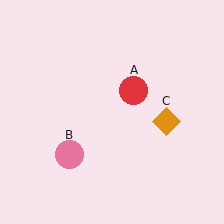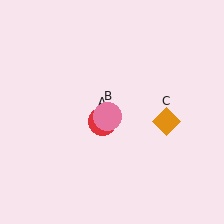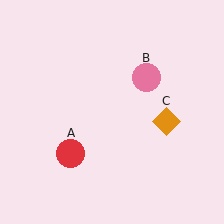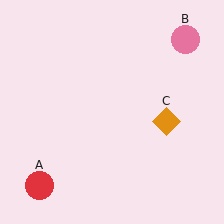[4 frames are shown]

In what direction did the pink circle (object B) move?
The pink circle (object B) moved up and to the right.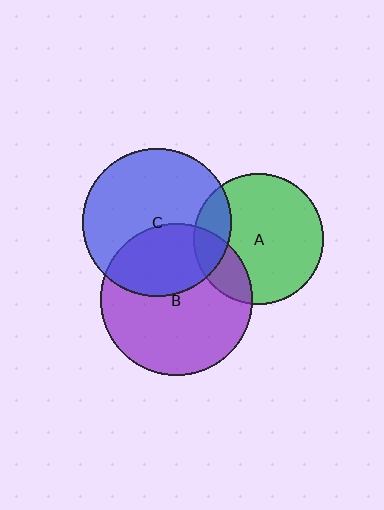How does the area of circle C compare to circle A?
Approximately 1.3 times.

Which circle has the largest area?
Circle B (purple).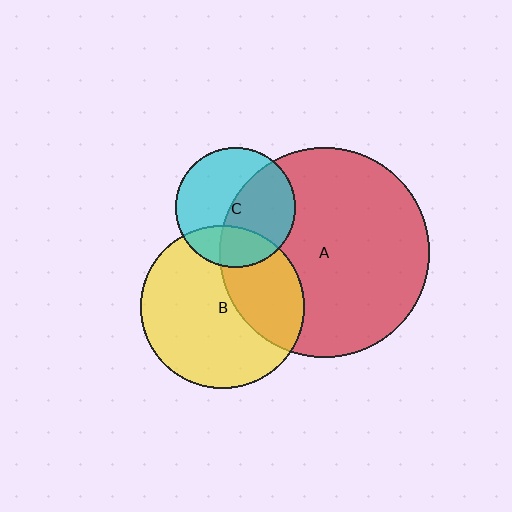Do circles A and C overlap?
Yes.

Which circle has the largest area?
Circle A (red).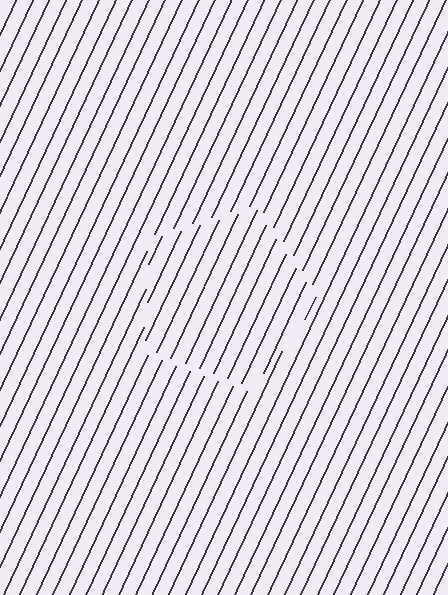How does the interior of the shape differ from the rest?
The interior of the shape contains the same grating, shifted by half a period — the contour is defined by the phase discontinuity where line-ends from the inner and outer gratings abut.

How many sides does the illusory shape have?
5 sides — the line-ends trace a pentagon.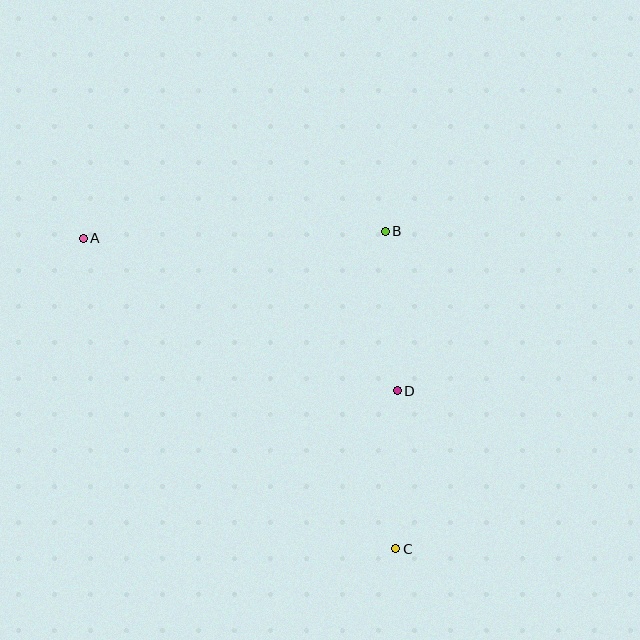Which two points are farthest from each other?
Points A and C are farthest from each other.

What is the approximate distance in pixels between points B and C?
The distance between B and C is approximately 317 pixels.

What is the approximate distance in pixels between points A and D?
The distance between A and D is approximately 349 pixels.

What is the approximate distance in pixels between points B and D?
The distance between B and D is approximately 160 pixels.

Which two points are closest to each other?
Points C and D are closest to each other.